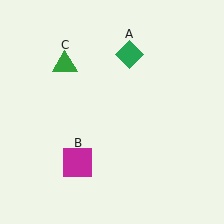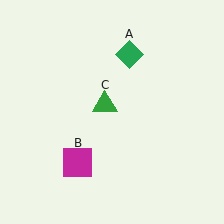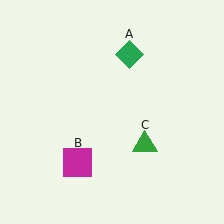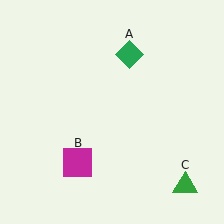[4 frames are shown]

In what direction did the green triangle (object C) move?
The green triangle (object C) moved down and to the right.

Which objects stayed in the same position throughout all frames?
Green diamond (object A) and magenta square (object B) remained stationary.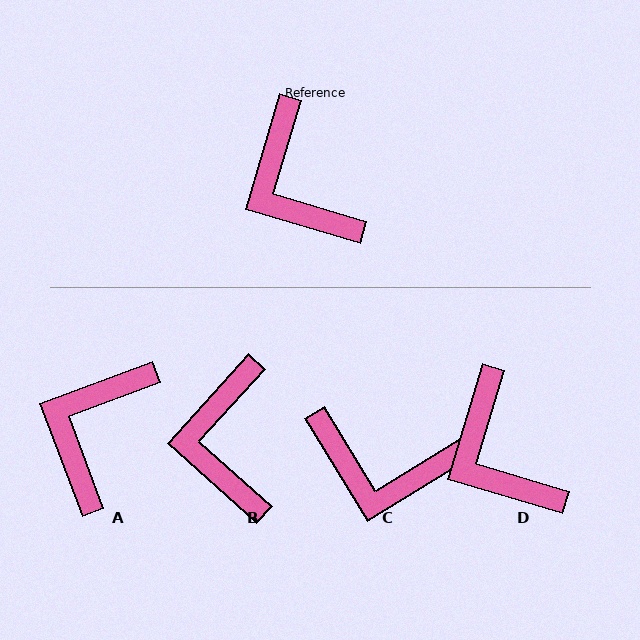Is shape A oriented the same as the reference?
No, it is off by about 53 degrees.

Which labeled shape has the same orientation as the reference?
D.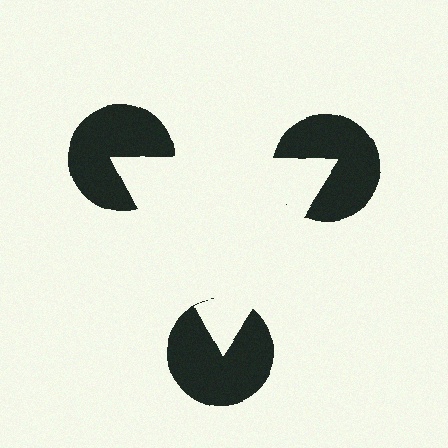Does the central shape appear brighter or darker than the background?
It typically appears slightly brighter than the background, even though no actual brightness change is drawn.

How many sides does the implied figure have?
3 sides.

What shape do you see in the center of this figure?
An illusory triangle — its edges are inferred from the aligned wedge cuts in the pac-man discs, not physically drawn.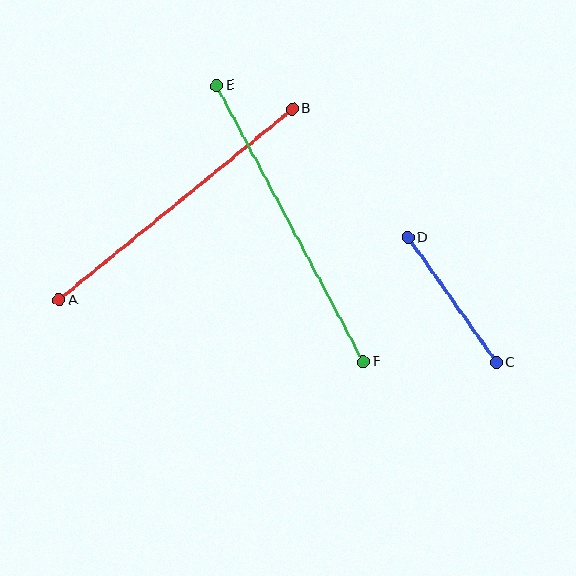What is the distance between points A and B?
The distance is approximately 302 pixels.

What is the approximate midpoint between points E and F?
The midpoint is at approximately (290, 224) pixels.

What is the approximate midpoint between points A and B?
The midpoint is at approximately (176, 204) pixels.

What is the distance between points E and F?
The distance is approximately 313 pixels.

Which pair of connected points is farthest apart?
Points E and F are farthest apart.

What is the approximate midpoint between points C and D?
The midpoint is at approximately (452, 300) pixels.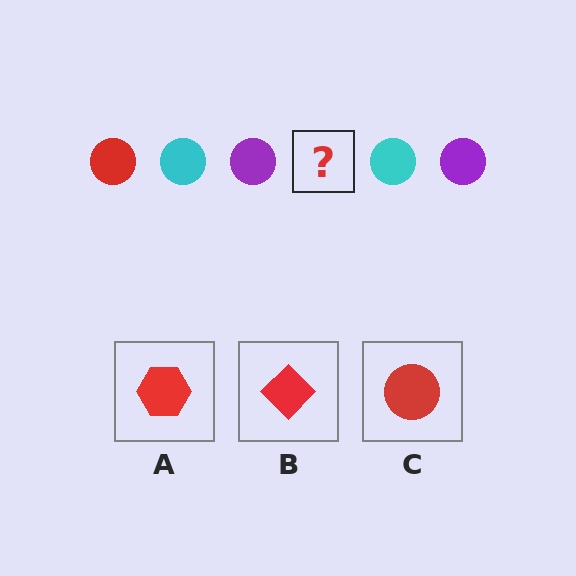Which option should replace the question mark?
Option C.